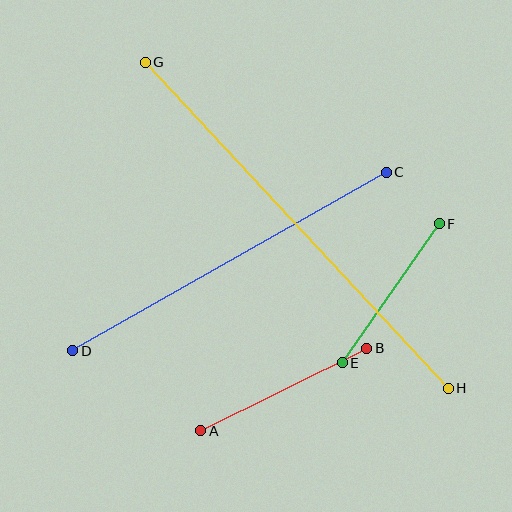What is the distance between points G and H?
The distance is approximately 445 pixels.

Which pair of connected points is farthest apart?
Points G and H are farthest apart.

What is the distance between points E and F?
The distance is approximately 169 pixels.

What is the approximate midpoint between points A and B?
The midpoint is at approximately (284, 389) pixels.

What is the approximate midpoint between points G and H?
The midpoint is at approximately (297, 225) pixels.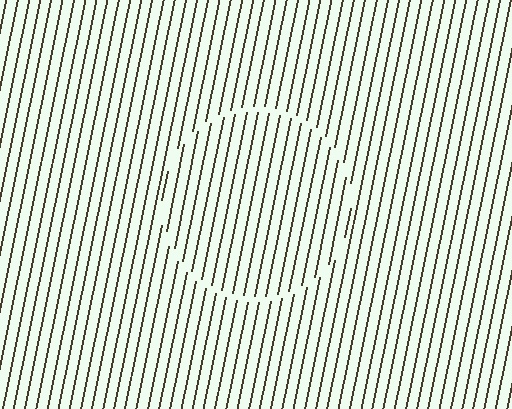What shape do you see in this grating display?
An illusory circle. The interior of the shape contains the same grating, shifted by half a period — the contour is defined by the phase discontinuity where line-ends from the inner and outer gratings abut.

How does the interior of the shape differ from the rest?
The interior of the shape contains the same grating, shifted by half a period — the contour is defined by the phase discontinuity where line-ends from the inner and outer gratings abut.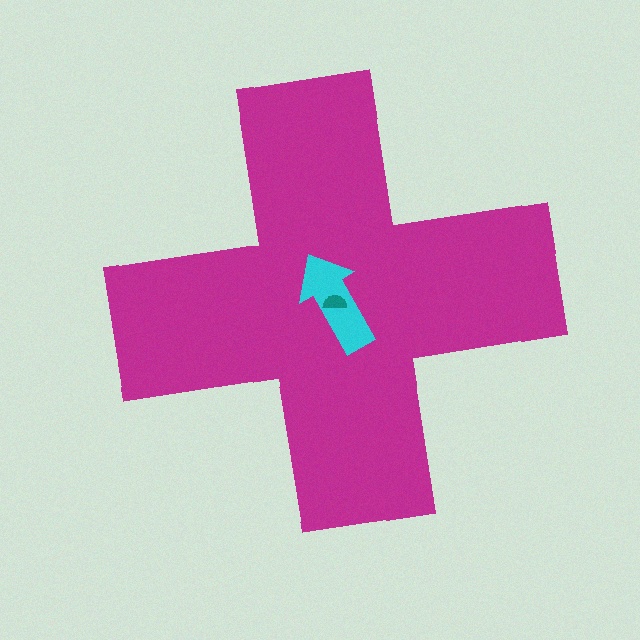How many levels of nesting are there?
3.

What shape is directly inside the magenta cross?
The cyan arrow.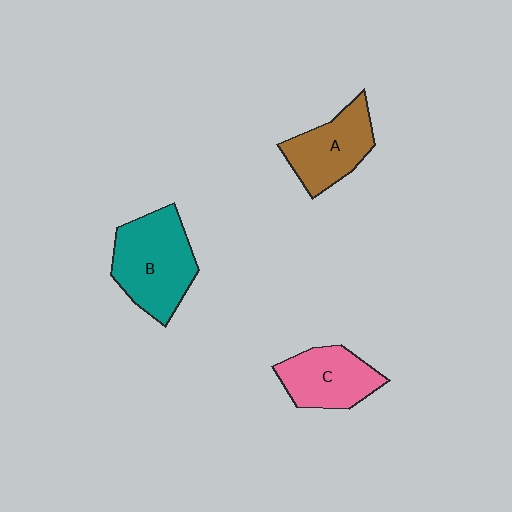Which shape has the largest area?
Shape B (teal).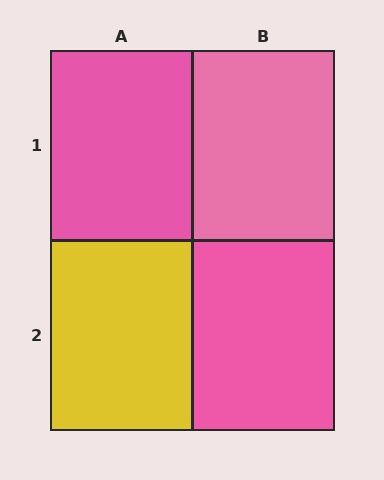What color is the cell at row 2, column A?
Yellow.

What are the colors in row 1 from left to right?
Pink, pink.